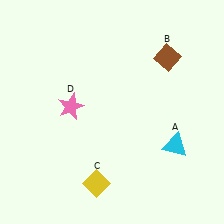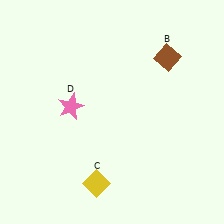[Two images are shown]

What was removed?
The cyan triangle (A) was removed in Image 2.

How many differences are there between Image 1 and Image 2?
There is 1 difference between the two images.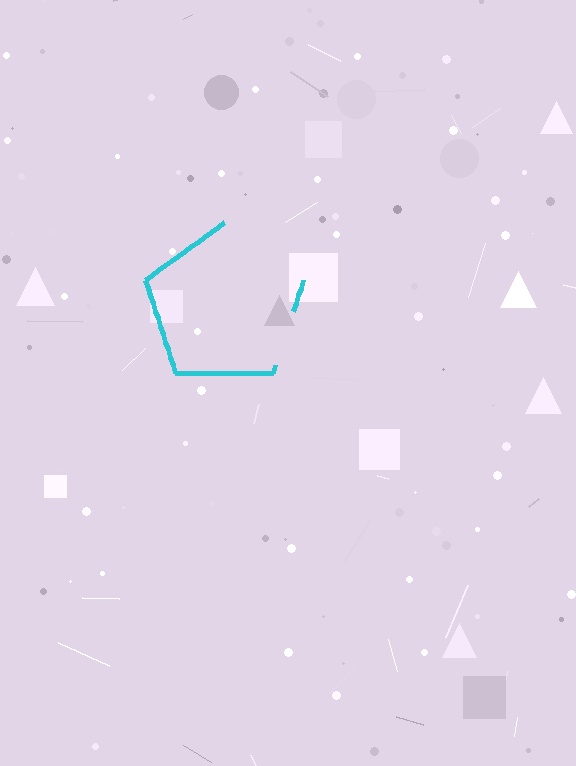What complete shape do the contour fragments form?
The contour fragments form a pentagon.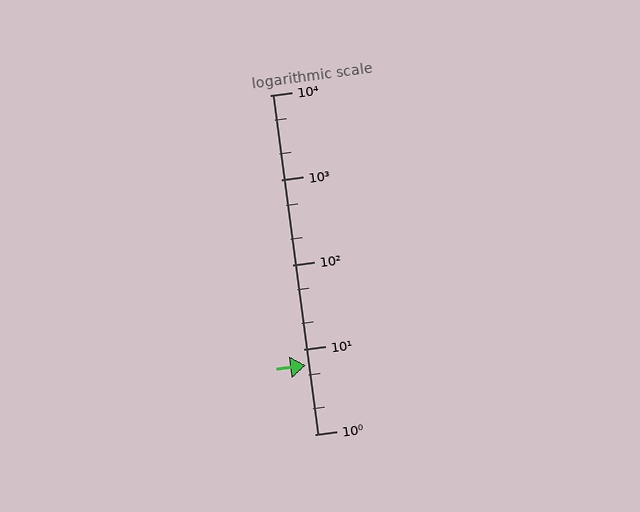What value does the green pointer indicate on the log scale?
The pointer indicates approximately 6.5.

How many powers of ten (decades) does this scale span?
The scale spans 4 decades, from 1 to 10000.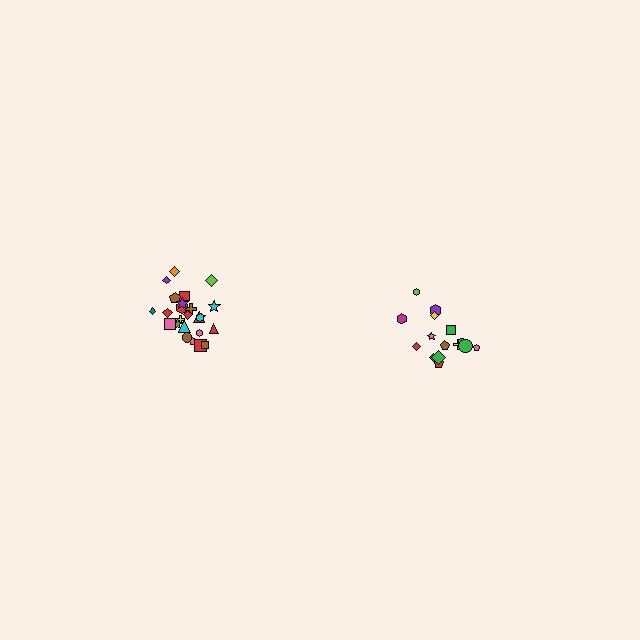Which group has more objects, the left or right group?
The left group.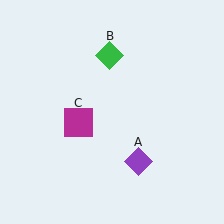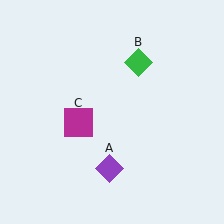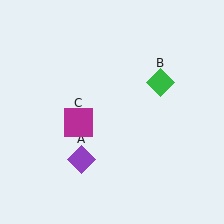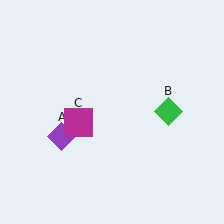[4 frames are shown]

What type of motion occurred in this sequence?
The purple diamond (object A), green diamond (object B) rotated clockwise around the center of the scene.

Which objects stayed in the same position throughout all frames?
Magenta square (object C) remained stationary.